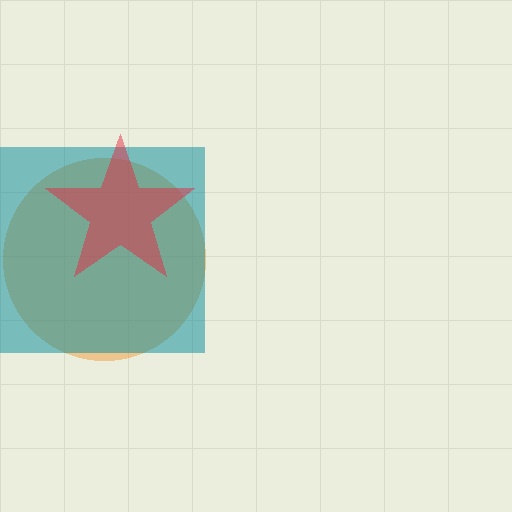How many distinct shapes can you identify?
There are 3 distinct shapes: an orange circle, a teal square, a red star.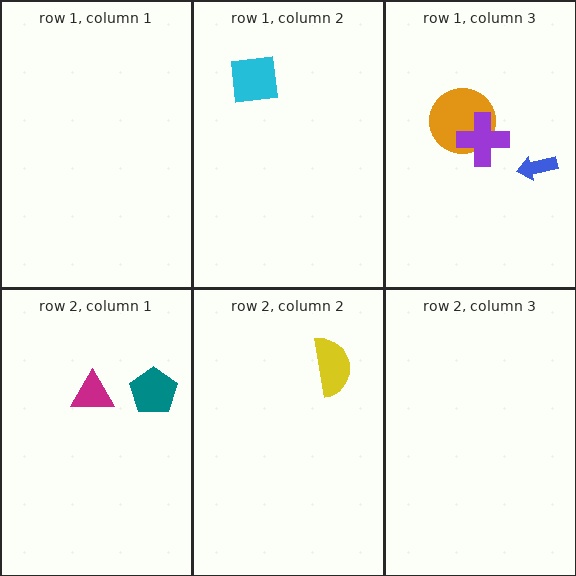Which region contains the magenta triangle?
The row 2, column 1 region.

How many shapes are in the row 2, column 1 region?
2.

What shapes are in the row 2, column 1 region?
The teal pentagon, the magenta triangle.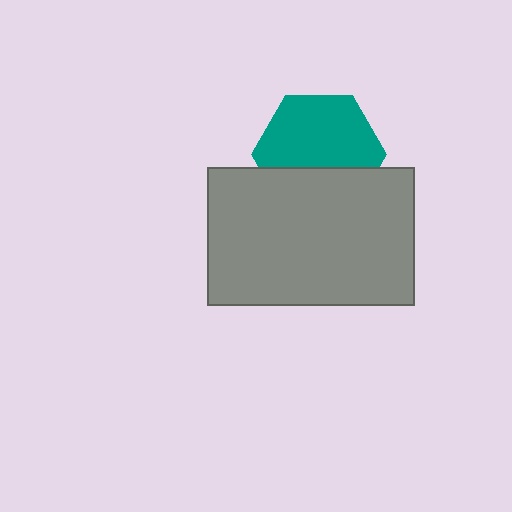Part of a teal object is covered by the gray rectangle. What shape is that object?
It is a hexagon.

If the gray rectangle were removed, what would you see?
You would see the complete teal hexagon.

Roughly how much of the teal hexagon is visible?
About half of it is visible (roughly 64%).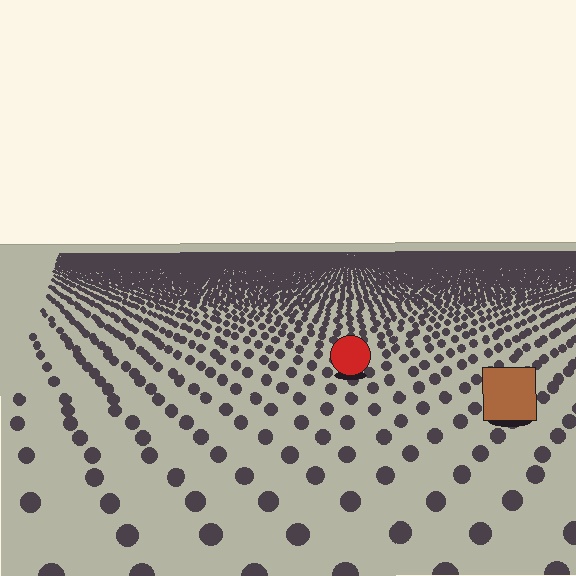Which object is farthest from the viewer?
The red circle is farthest from the viewer. It appears smaller and the ground texture around it is denser.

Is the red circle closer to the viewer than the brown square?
No. The brown square is closer — you can tell from the texture gradient: the ground texture is coarser near it.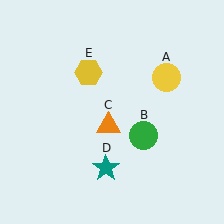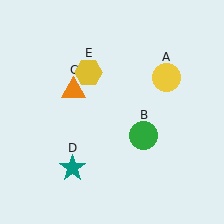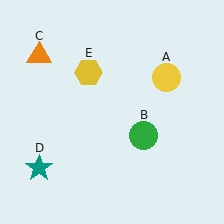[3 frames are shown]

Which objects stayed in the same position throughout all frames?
Yellow circle (object A) and green circle (object B) and yellow hexagon (object E) remained stationary.